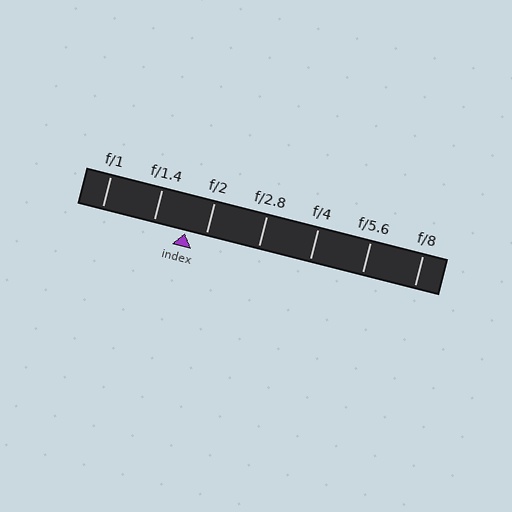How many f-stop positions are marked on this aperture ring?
There are 7 f-stop positions marked.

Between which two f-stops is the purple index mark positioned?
The index mark is between f/1.4 and f/2.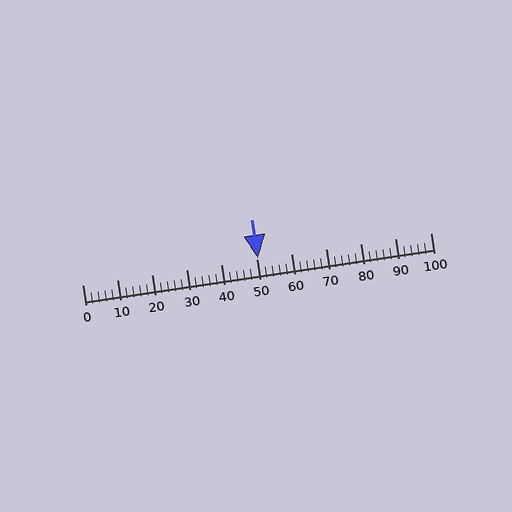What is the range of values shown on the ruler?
The ruler shows values from 0 to 100.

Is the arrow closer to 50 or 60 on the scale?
The arrow is closer to 50.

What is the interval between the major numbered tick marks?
The major tick marks are spaced 10 units apart.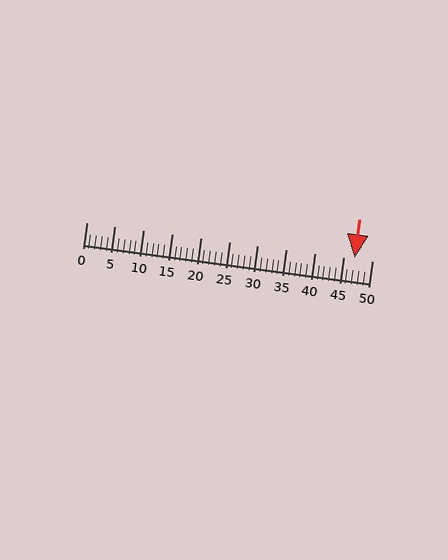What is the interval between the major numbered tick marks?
The major tick marks are spaced 5 units apart.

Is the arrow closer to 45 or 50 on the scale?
The arrow is closer to 45.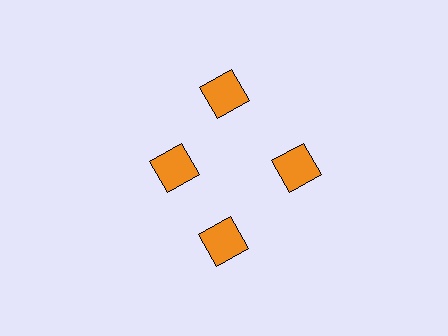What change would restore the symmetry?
The symmetry would be restored by moving it outward, back onto the ring so that all 4 squares sit at equal angles and equal distance from the center.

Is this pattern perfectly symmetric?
No. The 4 orange squares are arranged in a ring, but one element near the 9 o'clock position is pulled inward toward the center, breaking the 4-fold rotational symmetry.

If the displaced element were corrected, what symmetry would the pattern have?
It would have 4-fold rotational symmetry — the pattern would map onto itself every 90 degrees.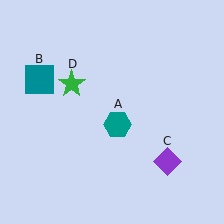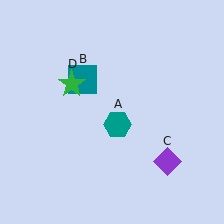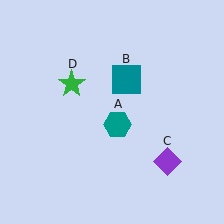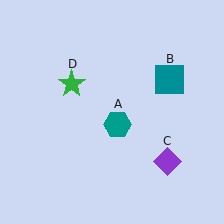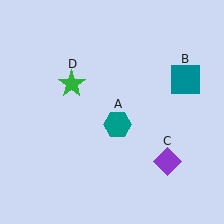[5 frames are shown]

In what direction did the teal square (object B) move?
The teal square (object B) moved right.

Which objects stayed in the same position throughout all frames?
Teal hexagon (object A) and purple diamond (object C) and green star (object D) remained stationary.